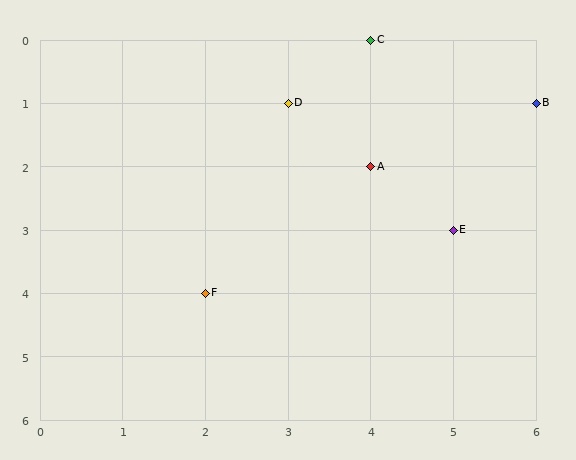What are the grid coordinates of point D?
Point D is at grid coordinates (3, 1).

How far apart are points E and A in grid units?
Points E and A are 1 column and 1 row apart (about 1.4 grid units diagonally).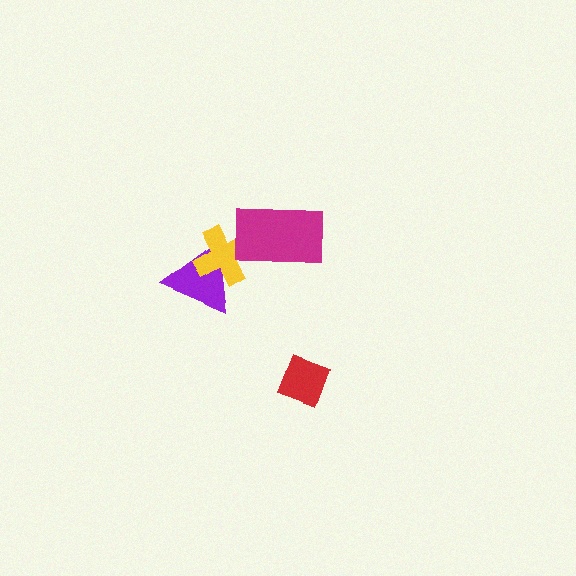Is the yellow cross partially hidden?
Yes, it is partially covered by another shape.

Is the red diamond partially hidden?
No, no other shape covers it.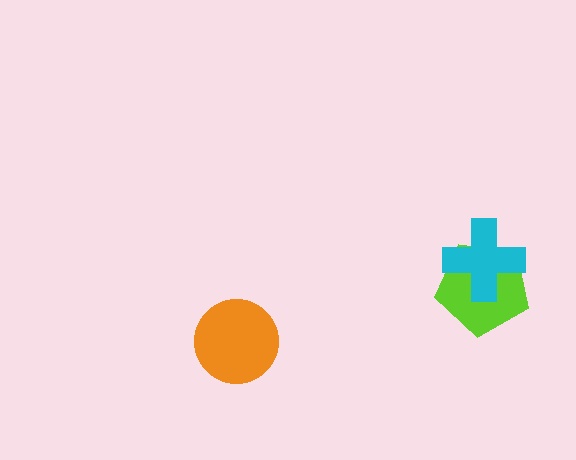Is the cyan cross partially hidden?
No, no other shape covers it.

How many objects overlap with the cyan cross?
1 object overlaps with the cyan cross.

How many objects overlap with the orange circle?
0 objects overlap with the orange circle.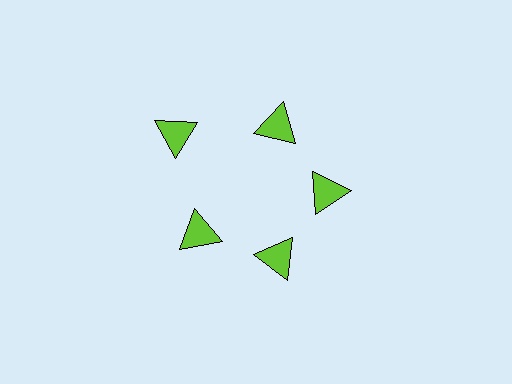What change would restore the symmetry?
The symmetry would be restored by moving it inward, back onto the ring so that all 5 triangles sit at equal angles and equal distance from the center.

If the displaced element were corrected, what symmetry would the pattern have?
It would have 5-fold rotational symmetry — the pattern would map onto itself every 72 degrees.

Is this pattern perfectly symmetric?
No. The 5 lime triangles are arranged in a ring, but one element near the 10 o'clock position is pushed outward from the center, breaking the 5-fold rotational symmetry.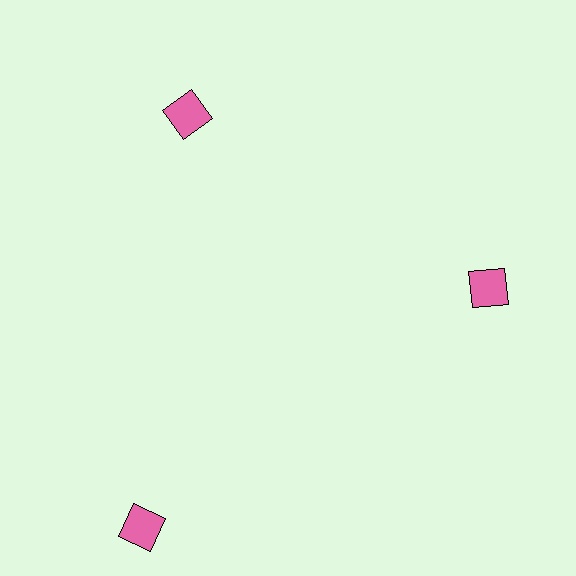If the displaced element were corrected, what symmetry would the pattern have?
It would have 3-fold rotational symmetry — the pattern would map onto itself every 120 degrees.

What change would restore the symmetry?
The symmetry would be restored by moving it inward, back onto the ring so that all 3 squares sit at equal angles and equal distance from the center.